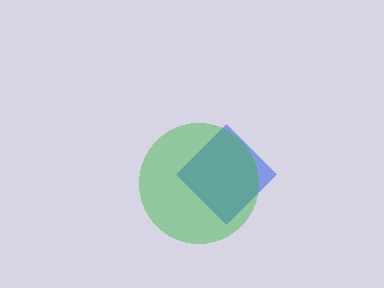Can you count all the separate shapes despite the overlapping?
Yes, there are 2 separate shapes.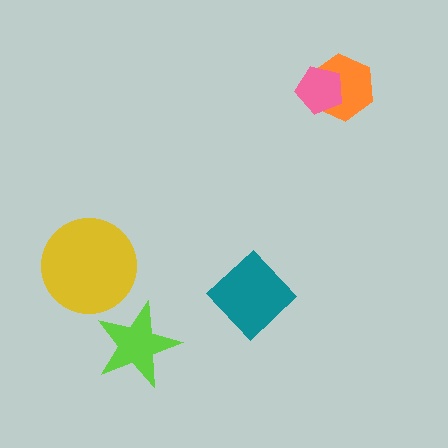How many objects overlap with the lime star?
0 objects overlap with the lime star.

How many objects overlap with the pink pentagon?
1 object overlaps with the pink pentagon.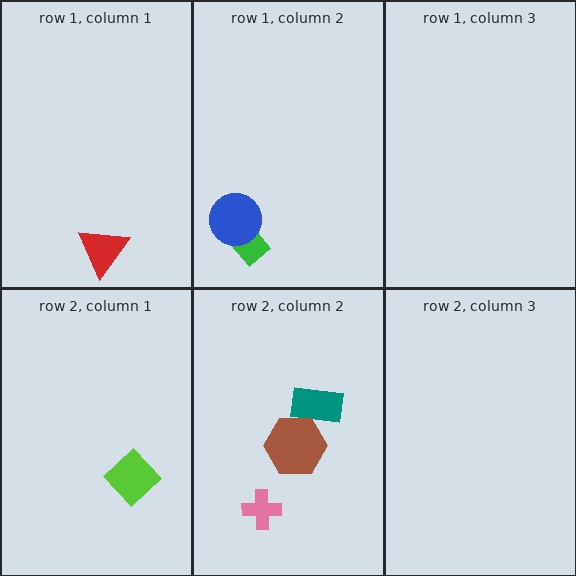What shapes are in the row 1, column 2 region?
The green diamond, the blue circle.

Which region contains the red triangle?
The row 1, column 1 region.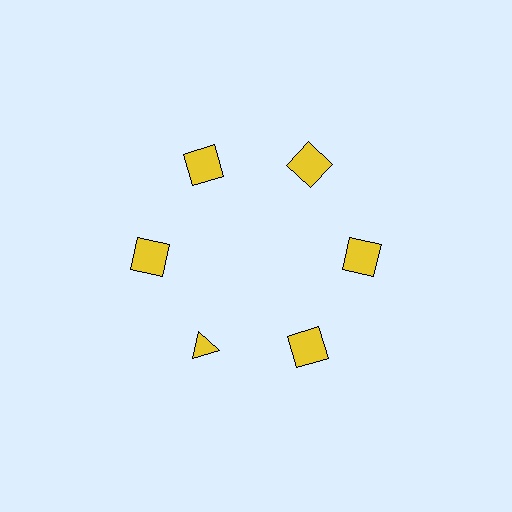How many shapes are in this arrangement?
There are 6 shapes arranged in a ring pattern.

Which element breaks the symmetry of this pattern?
The yellow triangle at roughly the 7 o'clock position breaks the symmetry. All other shapes are yellow squares.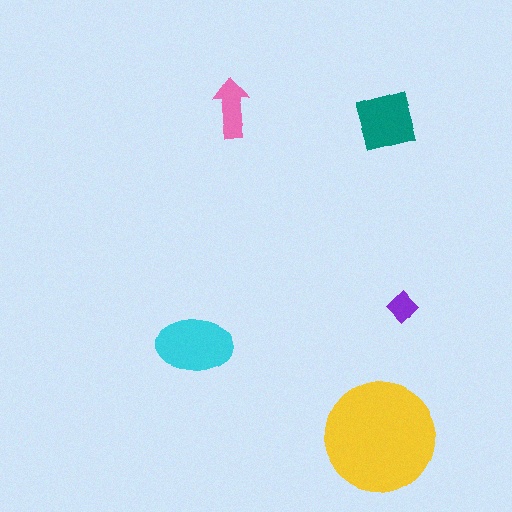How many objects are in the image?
There are 5 objects in the image.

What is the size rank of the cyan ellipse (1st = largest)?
2nd.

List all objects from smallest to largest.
The purple diamond, the pink arrow, the teal square, the cyan ellipse, the yellow circle.